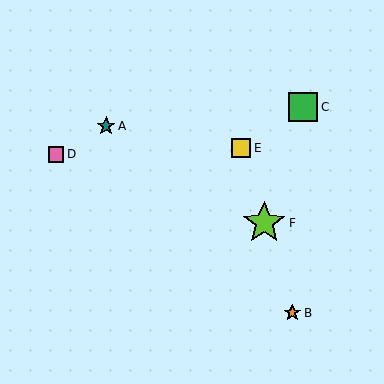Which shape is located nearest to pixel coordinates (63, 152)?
The pink square (labeled D) at (56, 154) is nearest to that location.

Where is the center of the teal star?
The center of the teal star is at (106, 126).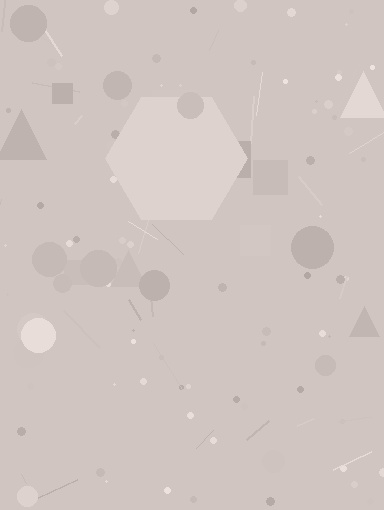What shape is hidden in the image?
A hexagon is hidden in the image.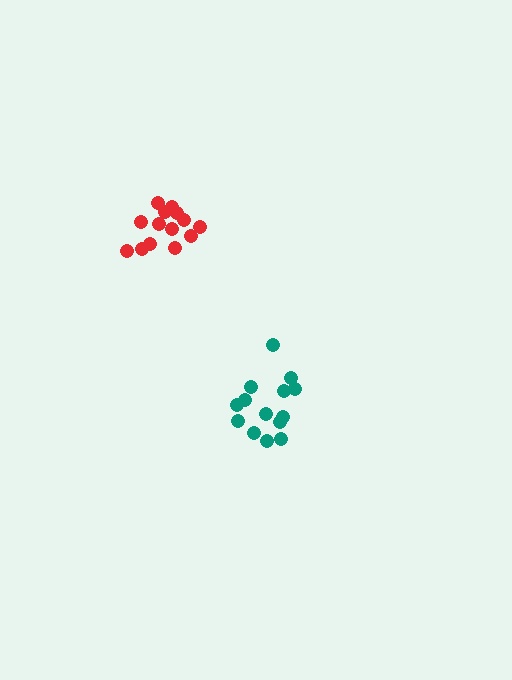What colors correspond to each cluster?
The clusters are colored: teal, red.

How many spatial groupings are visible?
There are 2 spatial groupings.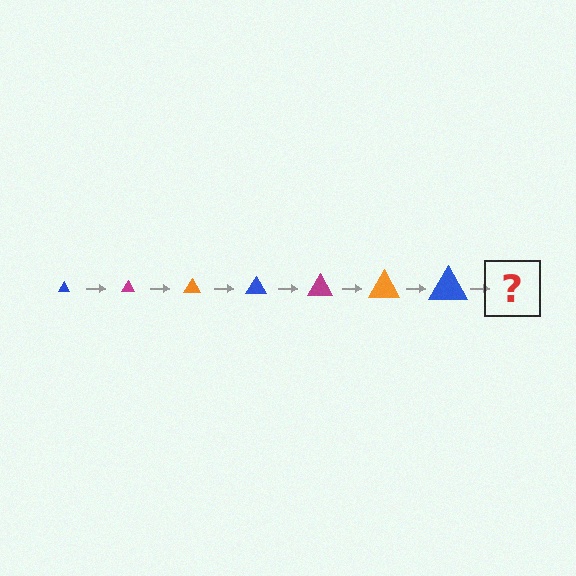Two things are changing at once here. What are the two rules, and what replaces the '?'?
The two rules are that the triangle grows larger each step and the color cycles through blue, magenta, and orange. The '?' should be a magenta triangle, larger than the previous one.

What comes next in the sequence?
The next element should be a magenta triangle, larger than the previous one.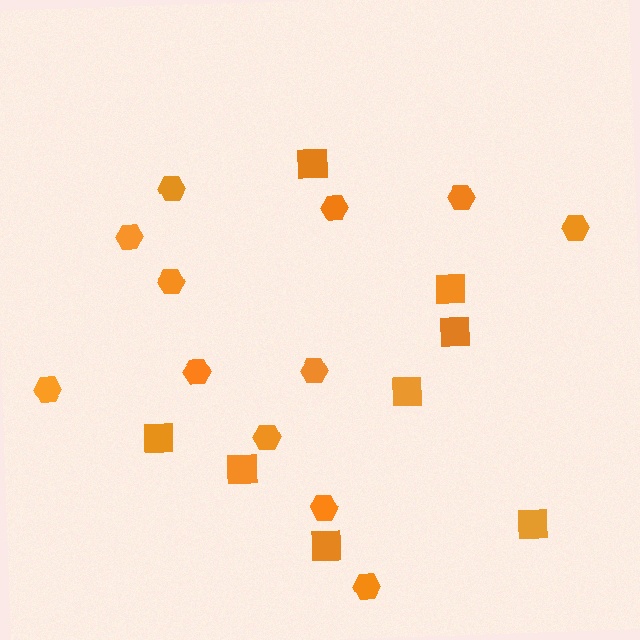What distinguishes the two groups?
There are 2 groups: one group of squares (8) and one group of hexagons (12).